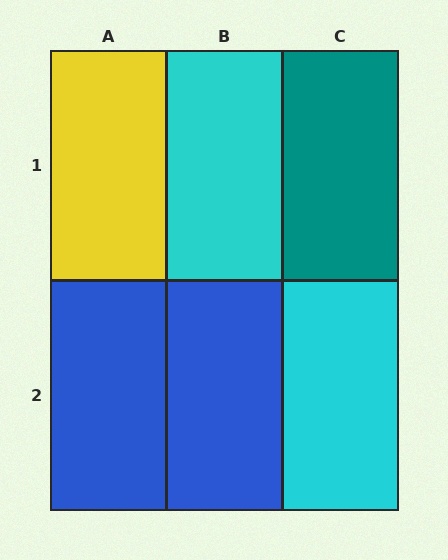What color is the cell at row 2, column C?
Cyan.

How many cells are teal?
1 cell is teal.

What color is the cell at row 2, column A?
Blue.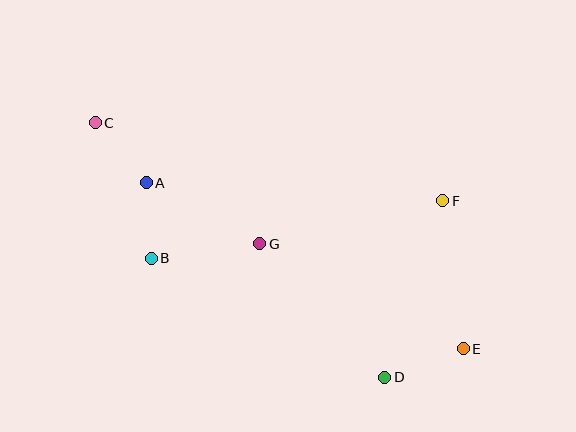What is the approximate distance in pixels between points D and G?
The distance between D and G is approximately 183 pixels.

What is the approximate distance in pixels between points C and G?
The distance between C and G is approximately 205 pixels.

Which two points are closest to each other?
Points A and B are closest to each other.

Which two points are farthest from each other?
Points C and E are farthest from each other.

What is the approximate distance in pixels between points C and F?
The distance between C and F is approximately 356 pixels.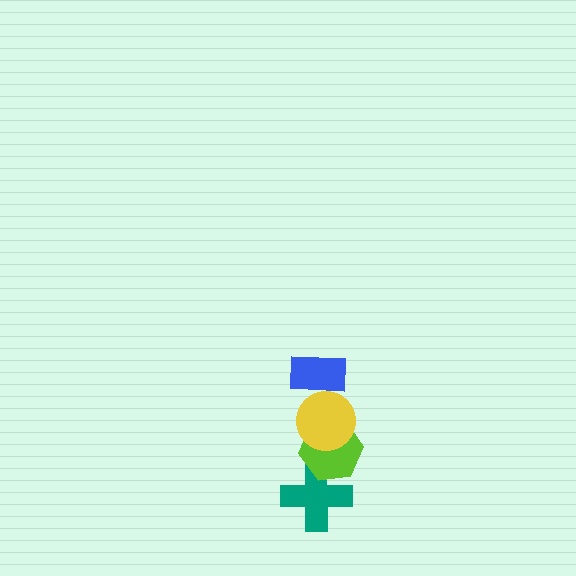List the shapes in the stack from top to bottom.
From top to bottom: the blue rectangle, the yellow circle, the lime hexagon, the teal cross.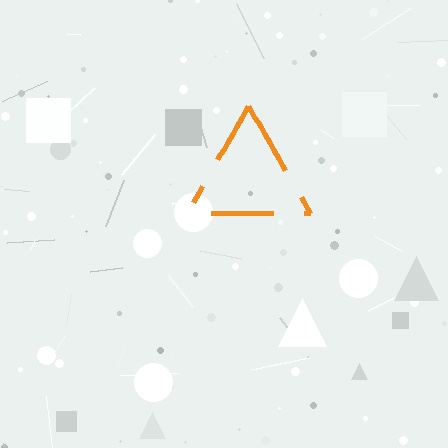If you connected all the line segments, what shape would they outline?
They would outline a triangle.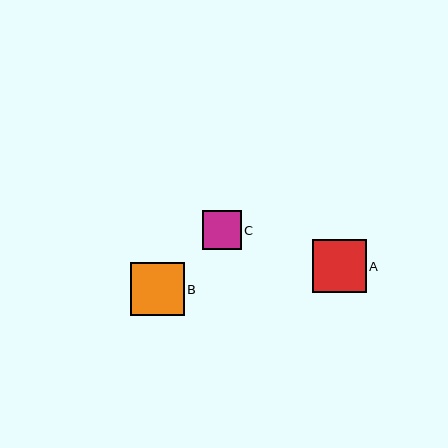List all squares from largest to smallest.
From largest to smallest: B, A, C.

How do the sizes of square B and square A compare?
Square B and square A are approximately the same size.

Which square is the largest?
Square B is the largest with a size of approximately 54 pixels.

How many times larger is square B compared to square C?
Square B is approximately 1.4 times the size of square C.